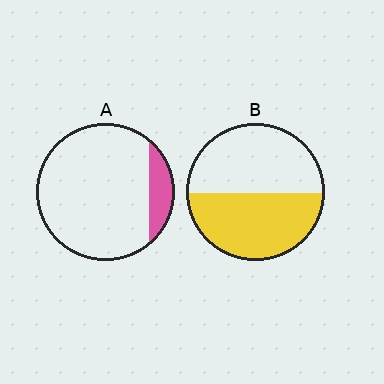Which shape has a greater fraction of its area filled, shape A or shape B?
Shape B.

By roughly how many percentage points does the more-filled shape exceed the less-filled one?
By roughly 35 percentage points (B over A).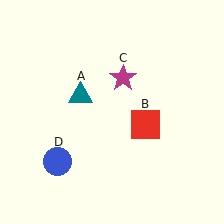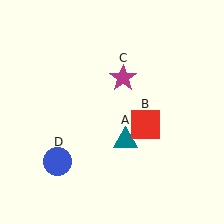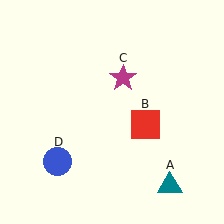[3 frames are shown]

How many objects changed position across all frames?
1 object changed position: teal triangle (object A).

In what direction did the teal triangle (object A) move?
The teal triangle (object A) moved down and to the right.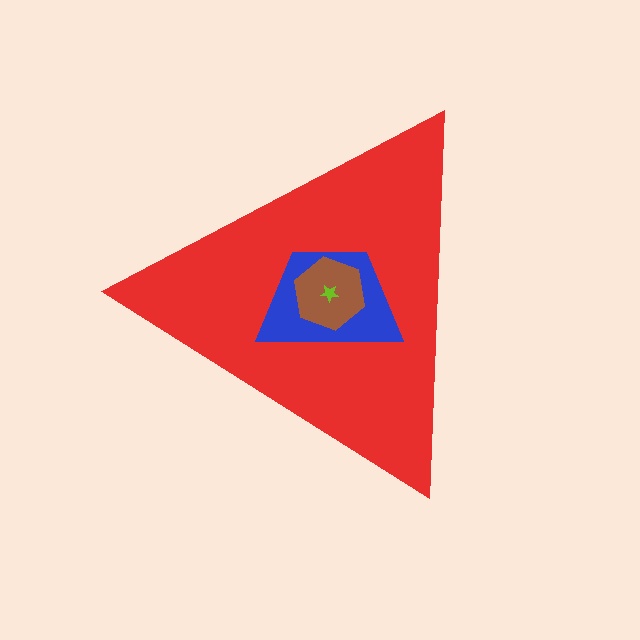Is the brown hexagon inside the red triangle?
Yes.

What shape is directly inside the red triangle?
The blue trapezoid.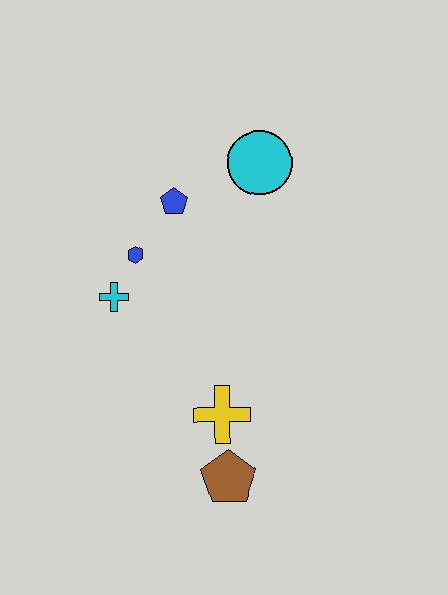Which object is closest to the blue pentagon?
The blue hexagon is closest to the blue pentagon.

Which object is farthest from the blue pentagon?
The brown pentagon is farthest from the blue pentagon.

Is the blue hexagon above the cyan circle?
No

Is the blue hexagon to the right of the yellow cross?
No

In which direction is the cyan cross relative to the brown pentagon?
The cyan cross is above the brown pentagon.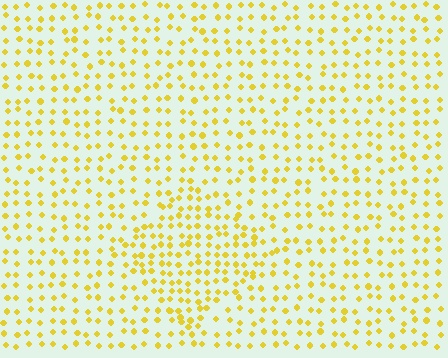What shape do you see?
I see a diamond.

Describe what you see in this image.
The image contains small yellow elements arranged at two different densities. A diamond-shaped region is visible where the elements are more densely packed than the surrounding area.